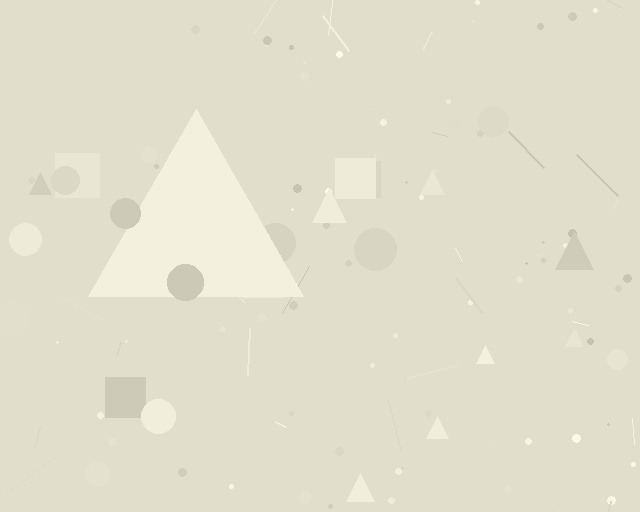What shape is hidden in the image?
A triangle is hidden in the image.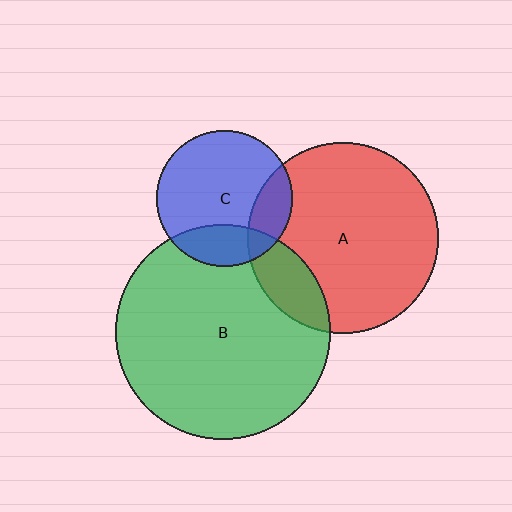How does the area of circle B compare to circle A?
Approximately 1.3 times.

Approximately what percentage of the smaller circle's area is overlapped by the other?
Approximately 20%.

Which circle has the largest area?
Circle B (green).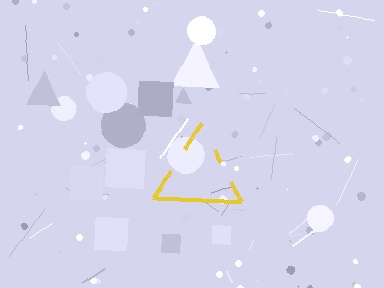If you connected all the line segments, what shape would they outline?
They would outline a triangle.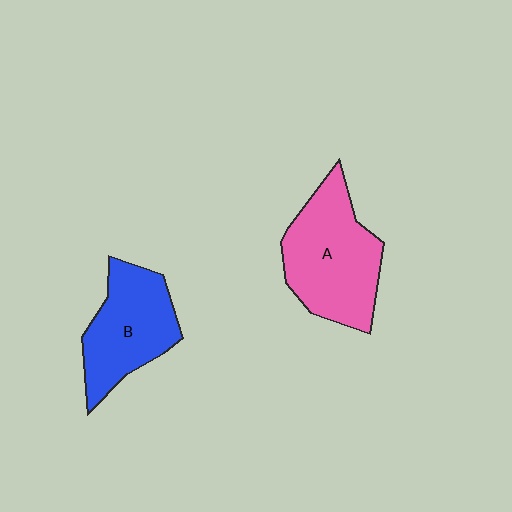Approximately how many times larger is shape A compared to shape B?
Approximately 1.2 times.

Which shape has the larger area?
Shape A (pink).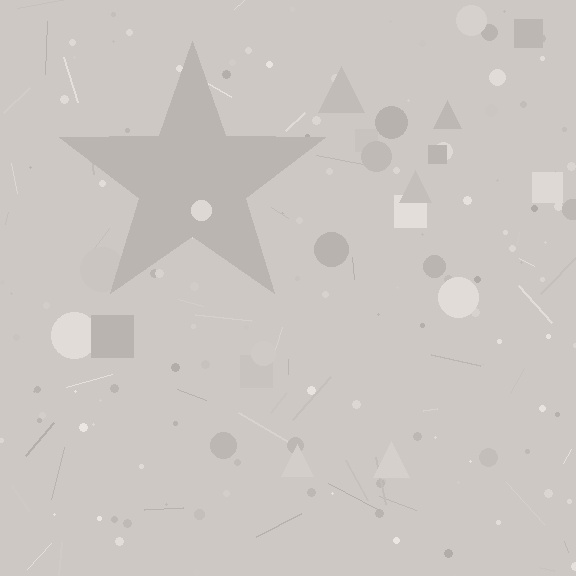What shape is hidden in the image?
A star is hidden in the image.